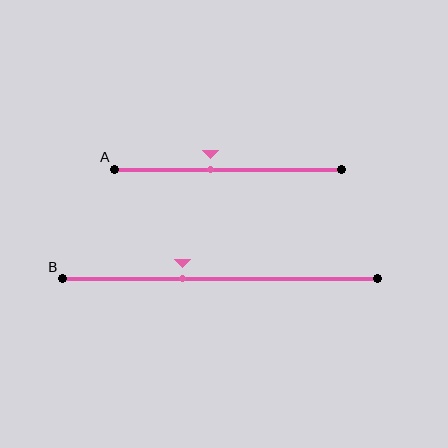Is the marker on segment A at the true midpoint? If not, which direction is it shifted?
No, the marker on segment A is shifted to the left by about 8% of the segment length.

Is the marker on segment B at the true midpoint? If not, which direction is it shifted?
No, the marker on segment B is shifted to the left by about 12% of the segment length.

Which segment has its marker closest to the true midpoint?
Segment A has its marker closest to the true midpoint.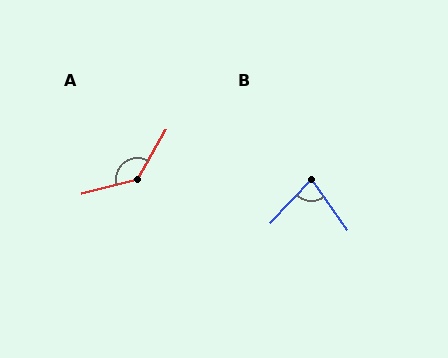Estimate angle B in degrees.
Approximately 78 degrees.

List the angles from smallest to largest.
B (78°), A (135°).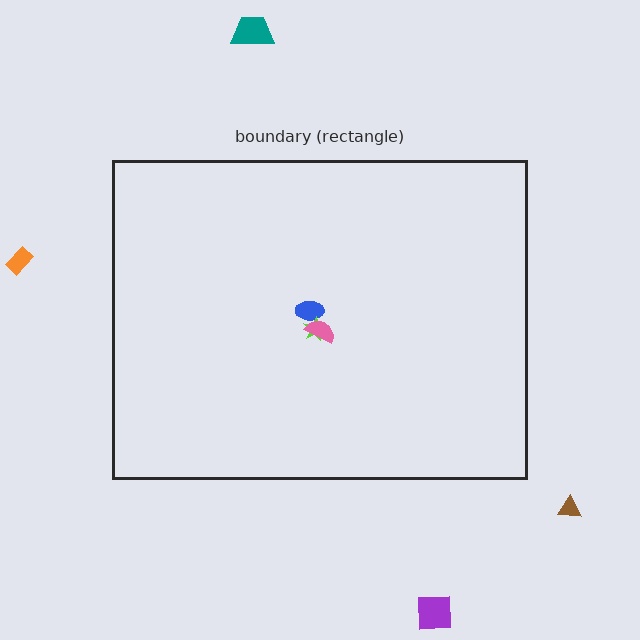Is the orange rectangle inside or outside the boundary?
Outside.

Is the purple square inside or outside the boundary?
Outside.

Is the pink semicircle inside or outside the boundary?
Inside.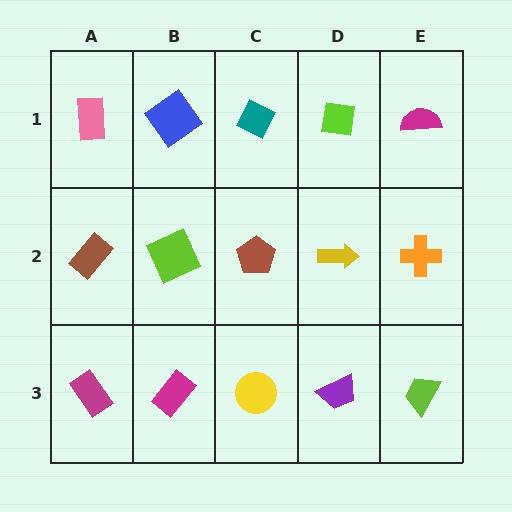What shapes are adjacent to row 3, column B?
A lime square (row 2, column B), a magenta rectangle (row 3, column A), a yellow circle (row 3, column C).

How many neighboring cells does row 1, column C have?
3.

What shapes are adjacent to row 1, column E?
An orange cross (row 2, column E), a lime square (row 1, column D).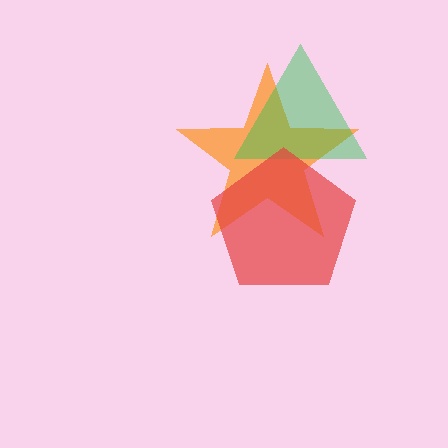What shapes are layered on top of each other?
The layered shapes are: an orange star, a green triangle, a red pentagon.